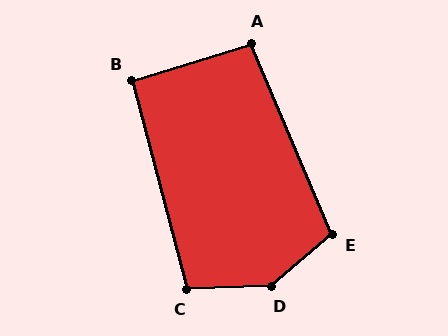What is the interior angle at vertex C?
Approximately 102 degrees (obtuse).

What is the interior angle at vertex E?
Approximately 107 degrees (obtuse).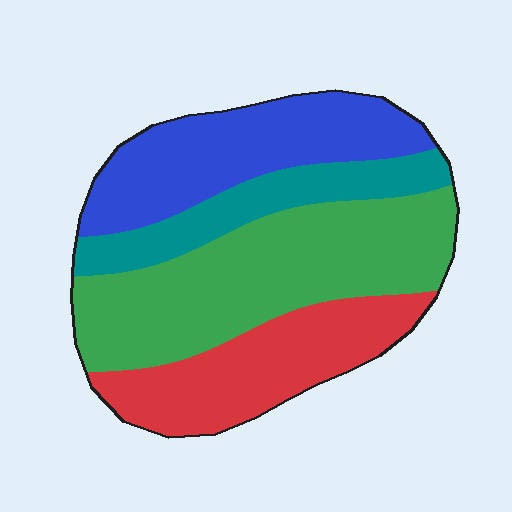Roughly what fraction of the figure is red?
Red covers about 25% of the figure.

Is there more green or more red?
Green.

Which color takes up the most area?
Green, at roughly 35%.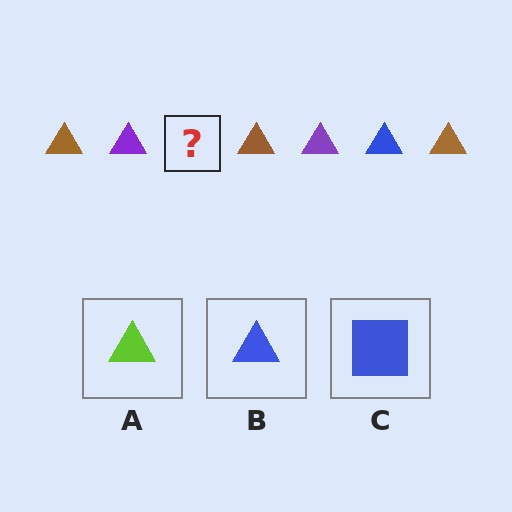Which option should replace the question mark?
Option B.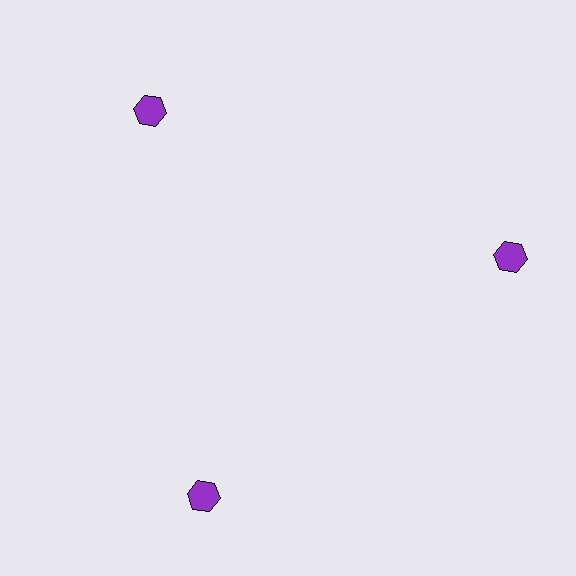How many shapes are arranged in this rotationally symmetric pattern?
There are 3 shapes, arranged in 3 groups of 1.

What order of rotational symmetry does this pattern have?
This pattern has 3-fold rotational symmetry.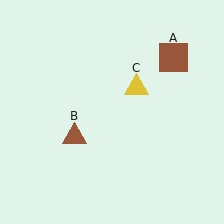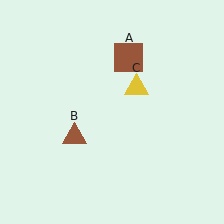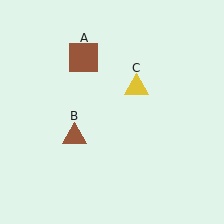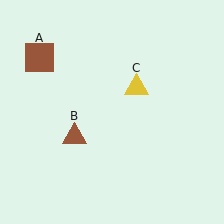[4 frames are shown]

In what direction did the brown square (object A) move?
The brown square (object A) moved left.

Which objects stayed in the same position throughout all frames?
Brown triangle (object B) and yellow triangle (object C) remained stationary.